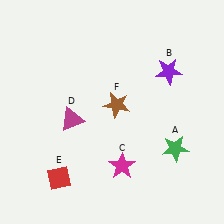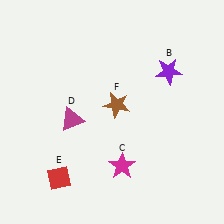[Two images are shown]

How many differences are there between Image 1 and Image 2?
There is 1 difference between the two images.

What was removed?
The green star (A) was removed in Image 2.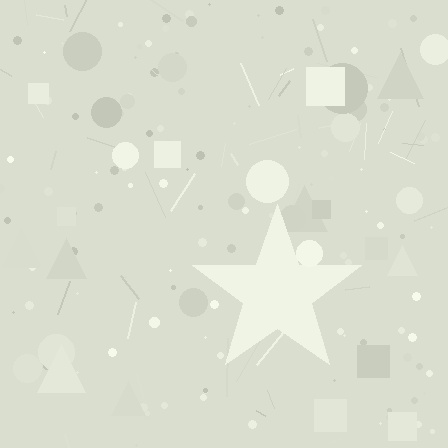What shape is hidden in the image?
A star is hidden in the image.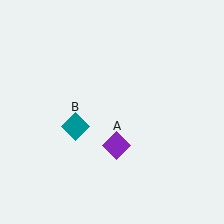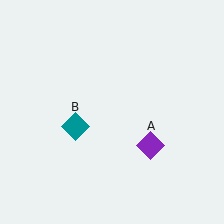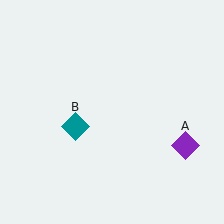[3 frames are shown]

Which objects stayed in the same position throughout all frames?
Teal diamond (object B) remained stationary.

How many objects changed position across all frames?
1 object changed position: purple diamond (object A).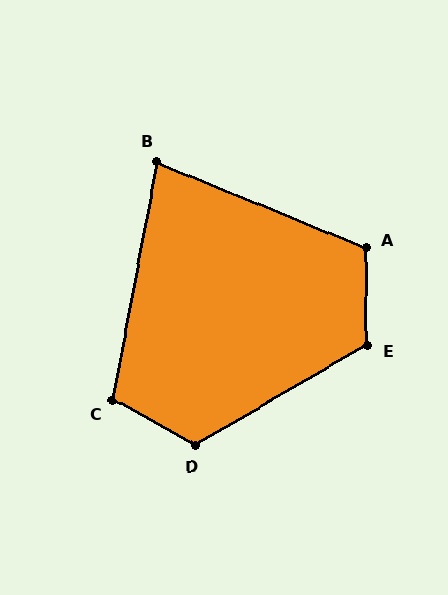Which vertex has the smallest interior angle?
B, at approximately 78 degrees.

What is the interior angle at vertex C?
Approximately 109 degrees (obtuse).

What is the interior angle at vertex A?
Approximately 113 degrees (obtuse).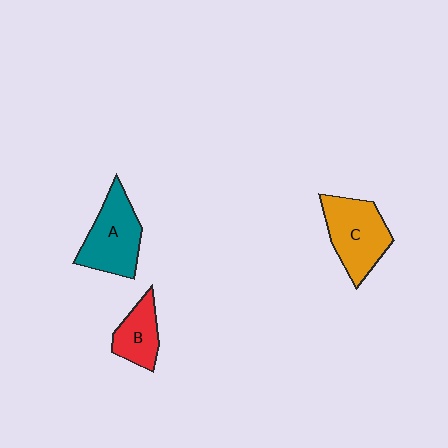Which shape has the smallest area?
Shape B (red).